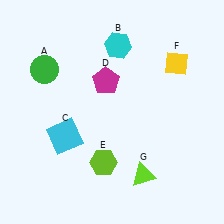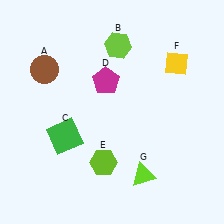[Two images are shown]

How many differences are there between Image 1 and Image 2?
There are 3 differences between the two images.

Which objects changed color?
A changed from green to brown. B changed from cyan to lime. C changed from cyan to green.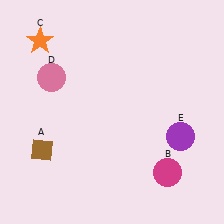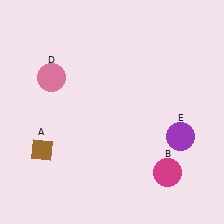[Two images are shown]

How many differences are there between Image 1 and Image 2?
There is 1 difference between the two images.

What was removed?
The orange star (C) was removed in Image 2.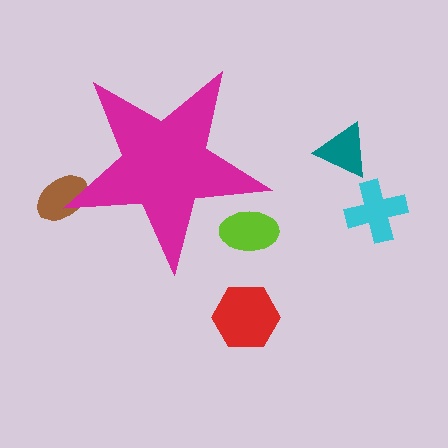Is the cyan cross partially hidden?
No, the cyan cross is fully visible.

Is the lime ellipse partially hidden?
Yes, the lime ellipse is partially hidden behind the magenta star.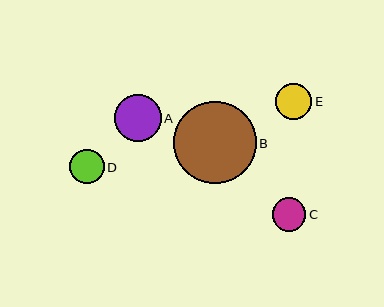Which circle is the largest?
Circle B is the largest with a size of approximately 82 pixels.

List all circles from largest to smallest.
From largest to smallest: B, A, E, D, C.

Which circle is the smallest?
Circle C is the smallest with a size of approximately 34 pixels.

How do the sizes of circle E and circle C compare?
Circle E and circle C are approximately the same size.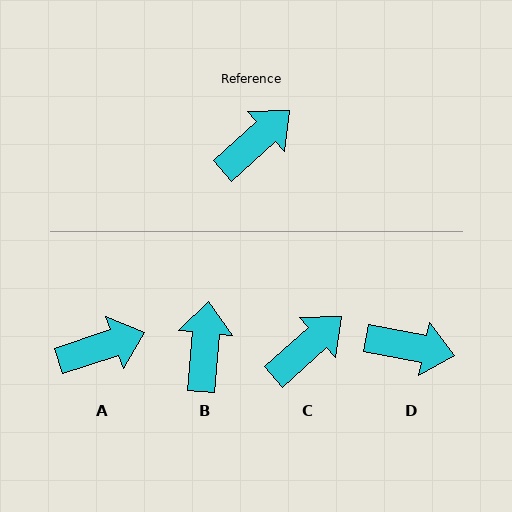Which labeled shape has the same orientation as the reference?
C.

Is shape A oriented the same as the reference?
No, it is off by about 24 degrees.